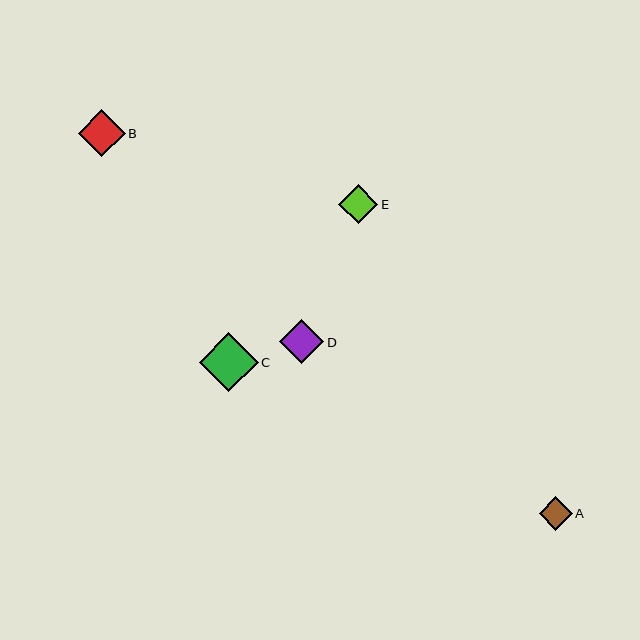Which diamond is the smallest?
Diamond A is the smallest with a size of approximately 33 pixels.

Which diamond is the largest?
Diamond C is the largest with a size of approximately 59 pixels.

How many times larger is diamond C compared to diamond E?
Diamond C is approximately 1.5 times the size of diamond E.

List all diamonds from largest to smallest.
From largest to smallest: C, B, D, E, A.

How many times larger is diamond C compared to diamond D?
Diamond C is approximately 1.3 times the size of diamond D.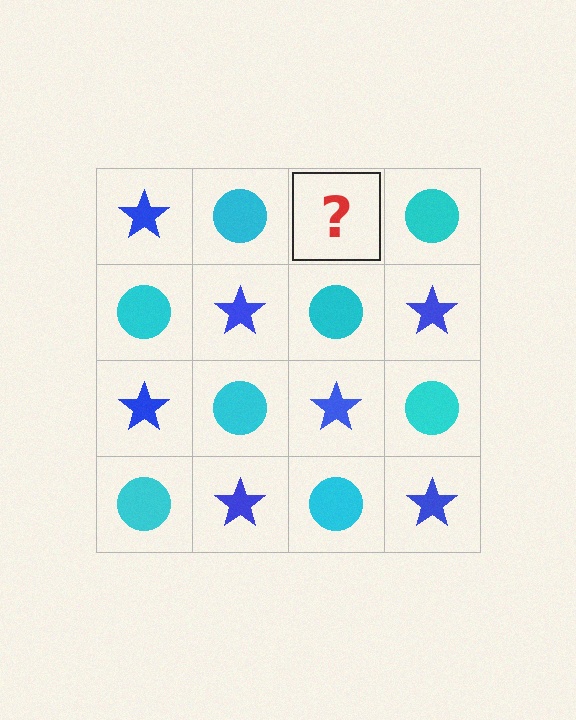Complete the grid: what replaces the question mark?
The question mark should be replaced with a blue star.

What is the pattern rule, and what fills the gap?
The rule is that it alternates blue star and cyan circle in a checkerboard pattern. The gap should be filled with a blue star.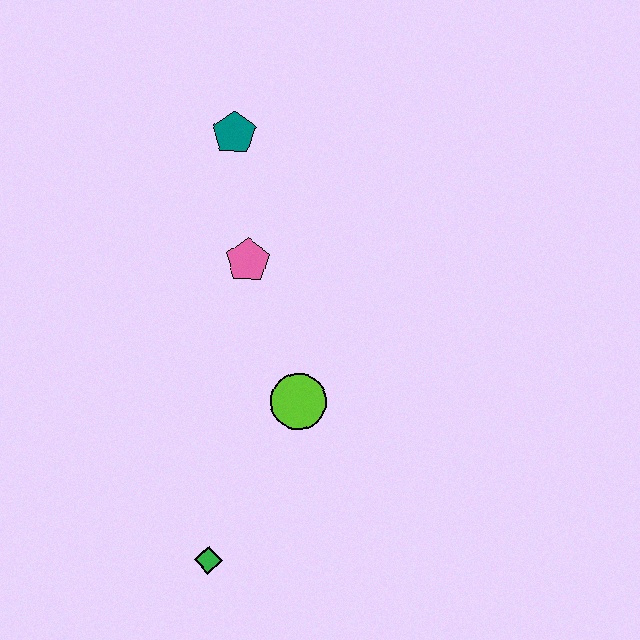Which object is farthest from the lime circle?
The teal pentagon is farthest from the lime circle.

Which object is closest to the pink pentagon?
The teal pentagon is closest to the pink pentagon.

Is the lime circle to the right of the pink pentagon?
Yes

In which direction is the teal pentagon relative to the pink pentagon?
The teal pentagon is above the pink pentagon.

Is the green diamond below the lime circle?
Yes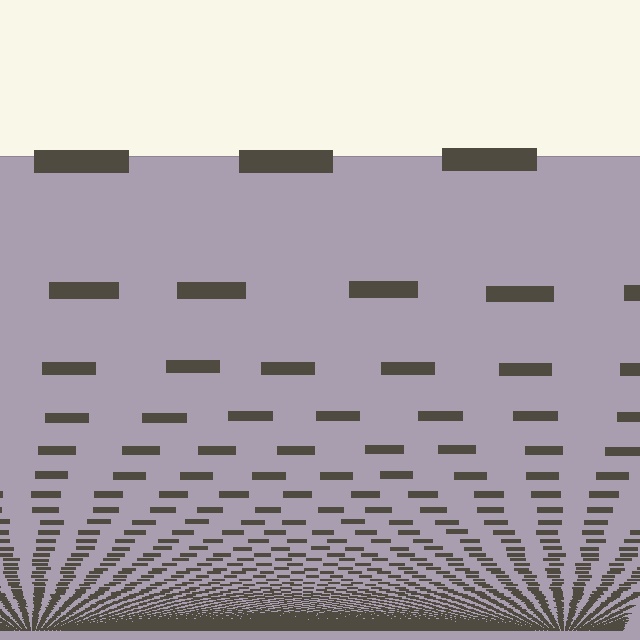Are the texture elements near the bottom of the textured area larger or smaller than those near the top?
Smaller. The gradient is inverted — elements near the bottom are smaller and denser.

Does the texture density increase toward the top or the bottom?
Density increases toward the bottom.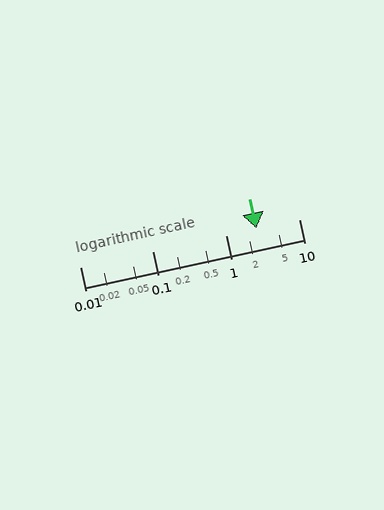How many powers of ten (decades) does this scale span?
The scale spans 3 decades, from 0.01 to 10.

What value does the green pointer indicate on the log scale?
The pointer indicates approximately 2.6.